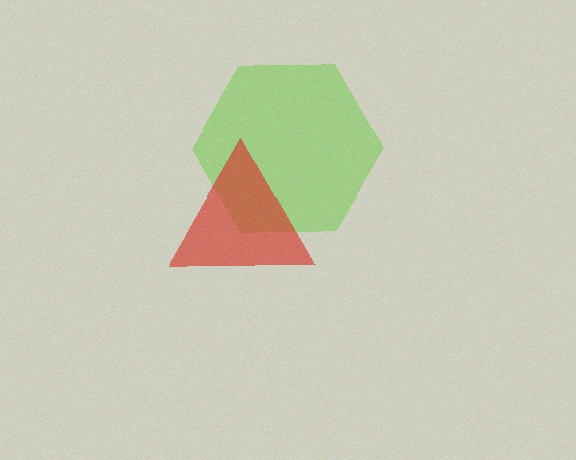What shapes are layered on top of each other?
The layered shapes are: a lime hexagon, a red triangle.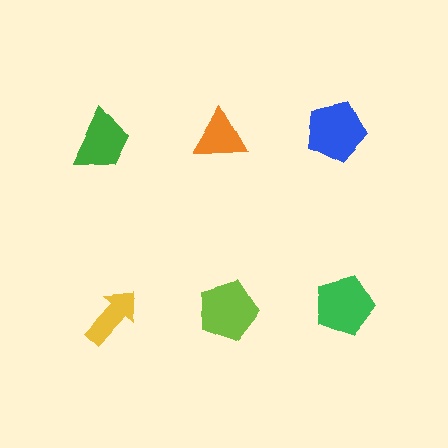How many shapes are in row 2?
3 shapes.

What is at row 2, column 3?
A green pentagon.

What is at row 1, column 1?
A green trapezoid.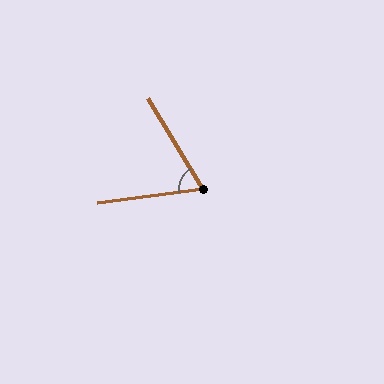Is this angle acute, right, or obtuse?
It is acute.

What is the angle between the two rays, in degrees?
Approximately 66 degrees.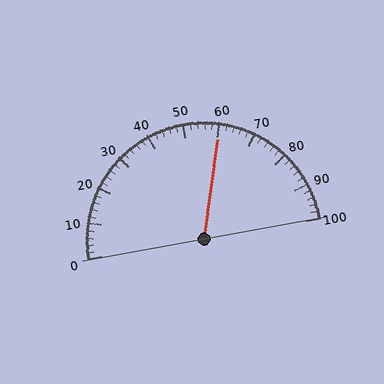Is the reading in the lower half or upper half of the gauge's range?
The reading is in the upper half of the range (0 to 100).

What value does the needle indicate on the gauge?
The needle indicates approximately 60.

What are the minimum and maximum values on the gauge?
The gauge ranges from 0 to 100.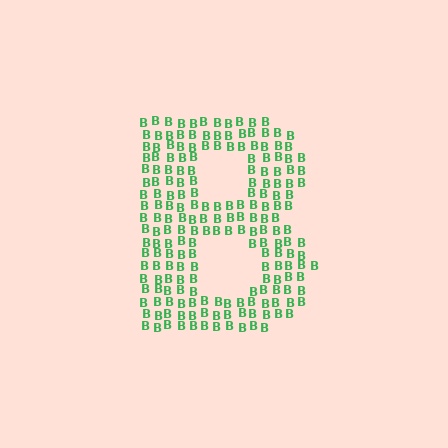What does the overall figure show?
The overall figure shows the letter B.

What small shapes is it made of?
It is made of small letter B's.